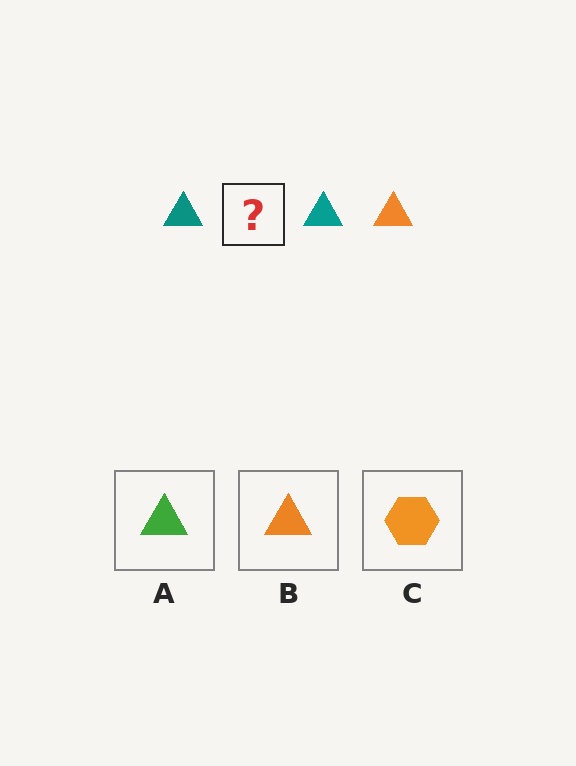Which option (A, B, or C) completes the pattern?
B.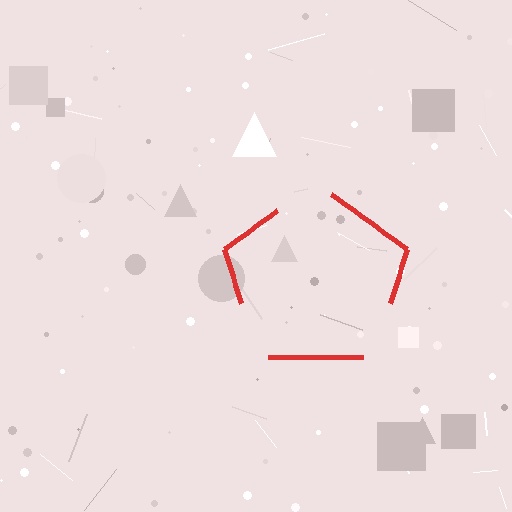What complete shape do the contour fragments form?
The contour fragments form a pentagon.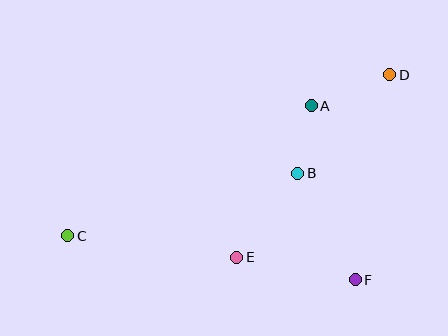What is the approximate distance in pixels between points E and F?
The distance between E and F is approximately 121 pixels.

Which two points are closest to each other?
Points A and B are closest to each other.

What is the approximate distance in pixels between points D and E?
The distance between D and E is approximately 238 pixels.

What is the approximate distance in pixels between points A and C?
The distance between A and C is approximately 276 pixels.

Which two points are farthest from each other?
Points C and D are farthest from each other.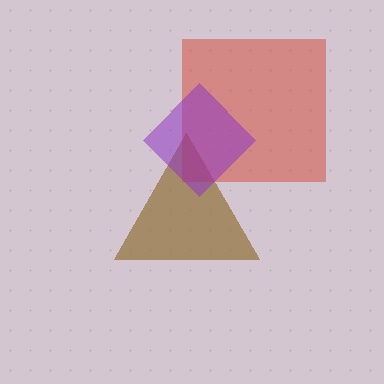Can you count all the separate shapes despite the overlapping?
Yes, there are 3 separate shapes.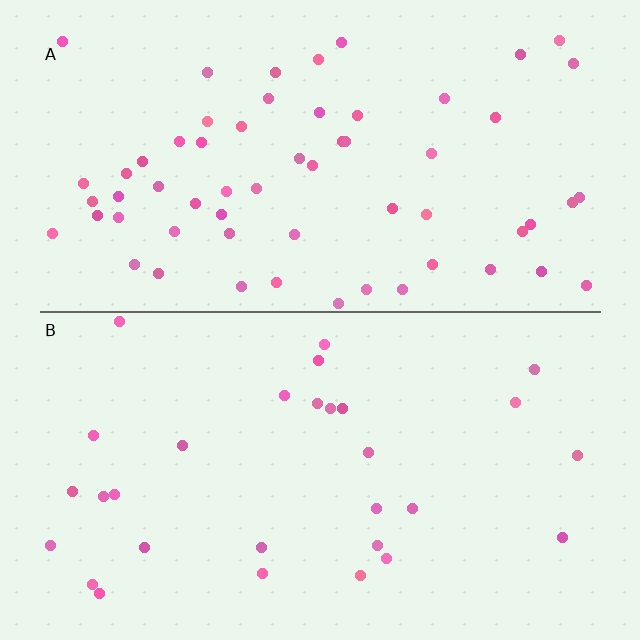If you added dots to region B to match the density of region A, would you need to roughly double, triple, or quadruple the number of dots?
Approximately double.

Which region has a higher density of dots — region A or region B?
A (the top).